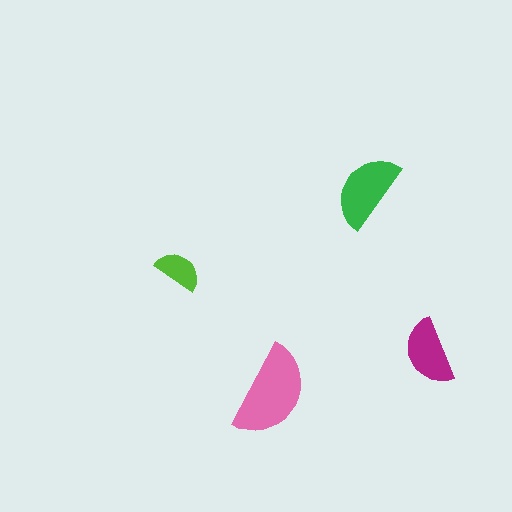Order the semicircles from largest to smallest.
the pink one, the green one, the magenta one, the lime one.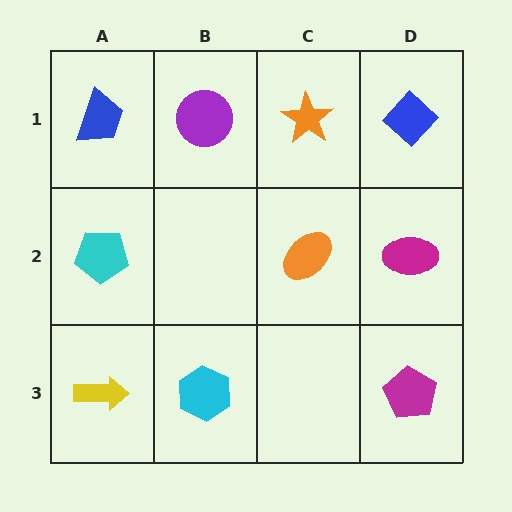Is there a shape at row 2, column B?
No, that cell is empty.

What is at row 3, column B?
A cyan hexagon.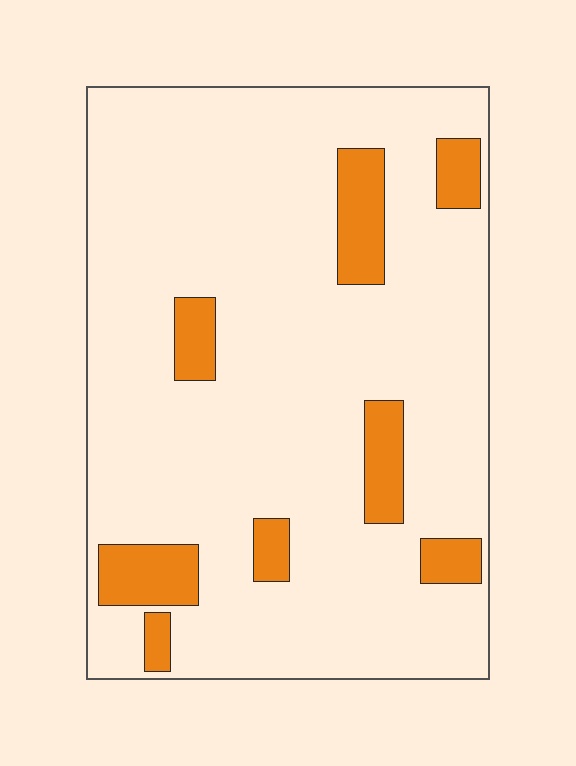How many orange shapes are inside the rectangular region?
8.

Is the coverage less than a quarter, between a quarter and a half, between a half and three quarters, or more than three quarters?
Less than a quarter.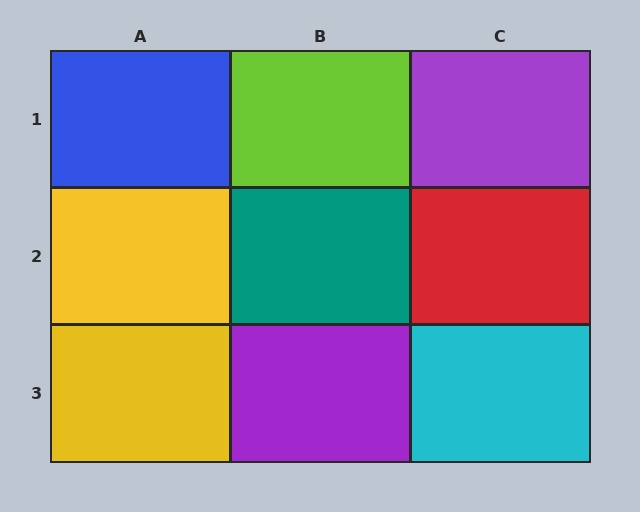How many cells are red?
1 cell is red.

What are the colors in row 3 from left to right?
Yellow, purple, cyan.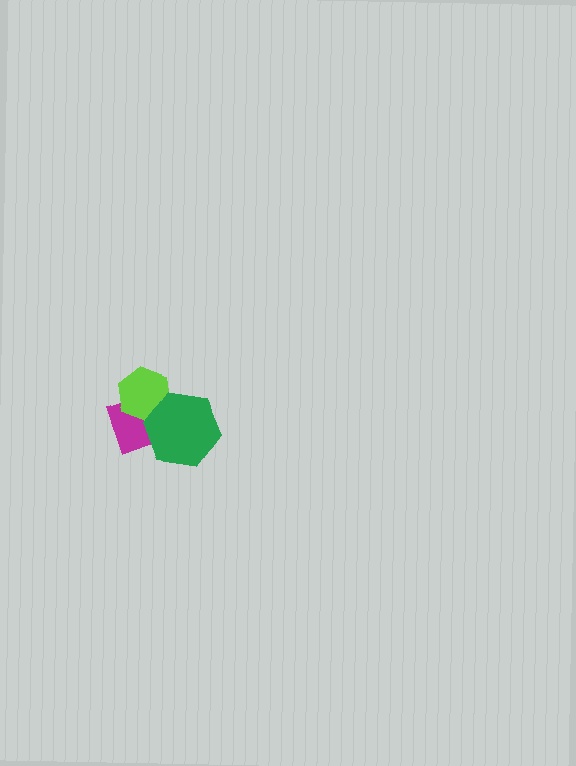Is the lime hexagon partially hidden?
Yes, it is partially covered by another shape.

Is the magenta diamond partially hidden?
Yes, it is partially covered by another shape.